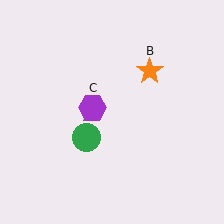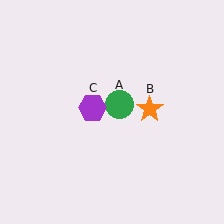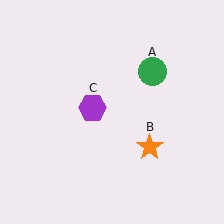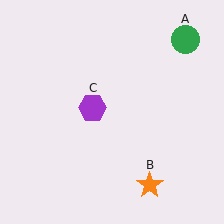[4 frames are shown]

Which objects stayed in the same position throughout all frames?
Purple hexagon (object C) remained stationary.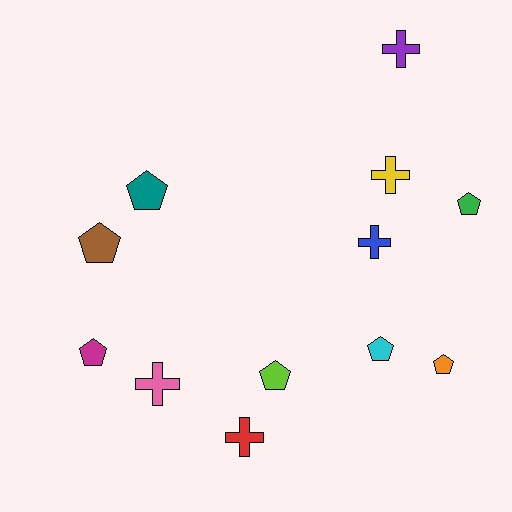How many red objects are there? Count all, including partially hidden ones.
There is 1 red object.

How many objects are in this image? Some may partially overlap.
There are 12 objects.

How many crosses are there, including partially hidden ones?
There are 5 crosses.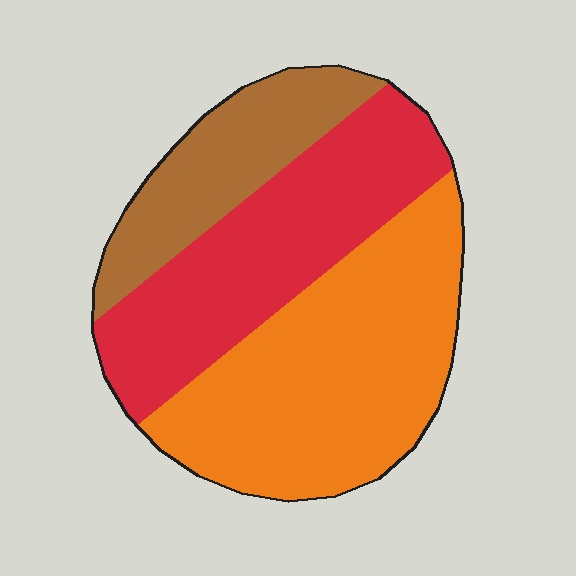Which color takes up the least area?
Brown, at roughly 20%.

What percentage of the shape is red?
Red covers around 35% of the shape.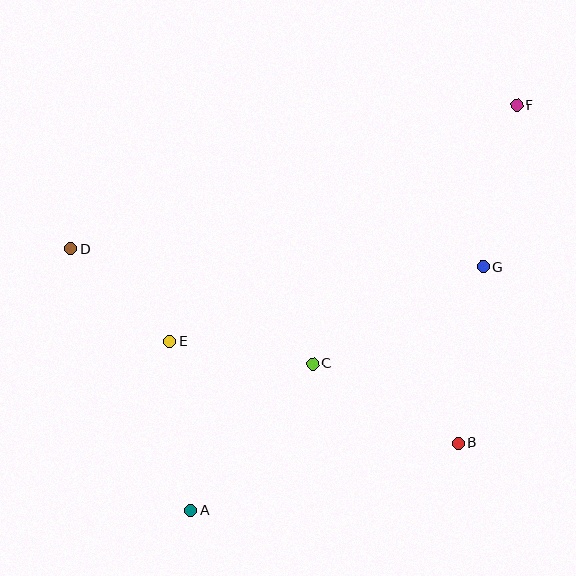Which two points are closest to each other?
Points D and E are closest to each other.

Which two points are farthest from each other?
Points A and F are farthest from each other.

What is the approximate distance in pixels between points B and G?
The distance between B and G is approximately 178 pixels.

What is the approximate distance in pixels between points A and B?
The distance between A and B is approximately 276 pixels.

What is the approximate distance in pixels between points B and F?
The distance between B and F is approximately 343 pixels.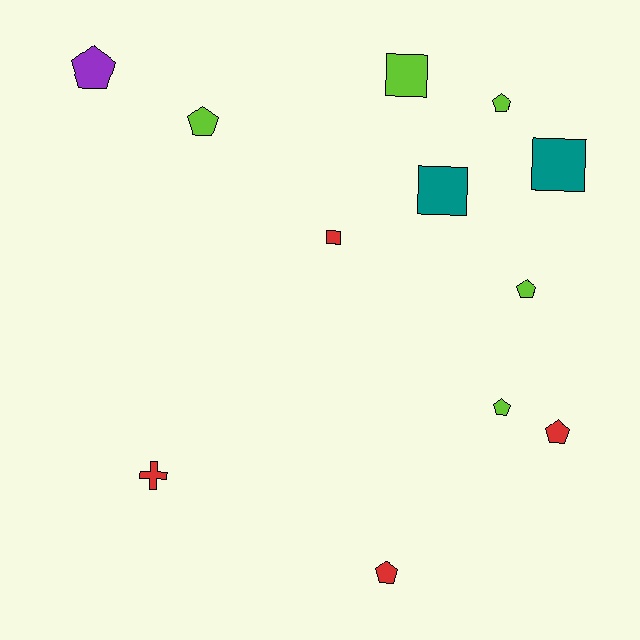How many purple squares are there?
There are no purple squares.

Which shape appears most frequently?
Pentagon, with 7 objects.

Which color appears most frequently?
Lime, with 5 objects.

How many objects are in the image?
There are 12 objects.